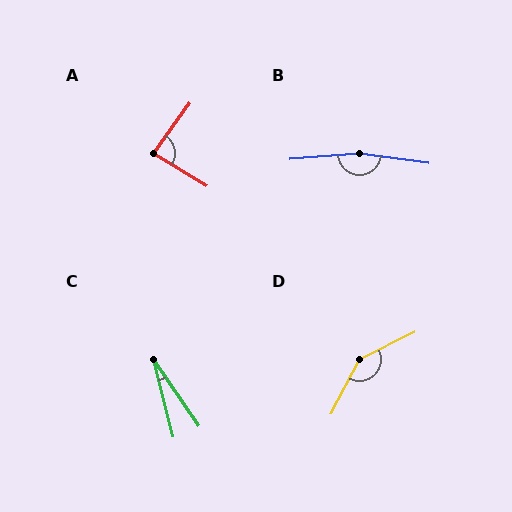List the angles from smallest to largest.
C (20°), A (86°), D (144°), B (168°).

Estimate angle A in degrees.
Approximately 86 degrees.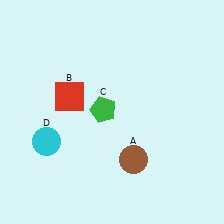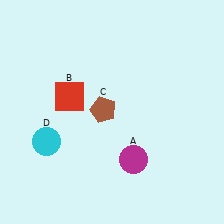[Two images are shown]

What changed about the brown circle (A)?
In Image 1, A is brown. In Image 2, it changed to magenta.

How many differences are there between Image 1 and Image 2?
There are 2 differences between the two images.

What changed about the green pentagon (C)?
In Image 1, C is green. In Image 2, it changed to brown.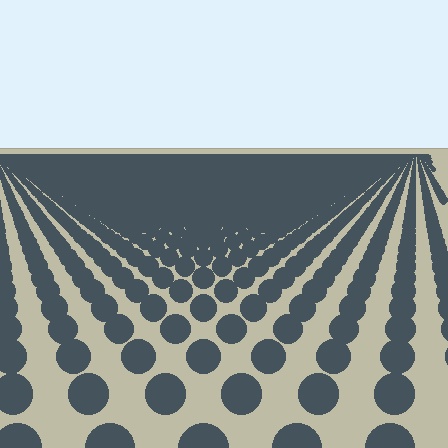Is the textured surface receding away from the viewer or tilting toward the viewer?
The surface is receding away from the viewer. Texture elements get smaller and denser toward the top.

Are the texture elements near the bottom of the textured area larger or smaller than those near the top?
Larger. Near the bottom, elements are closer to the viewer and appear at a bigger on-screen size.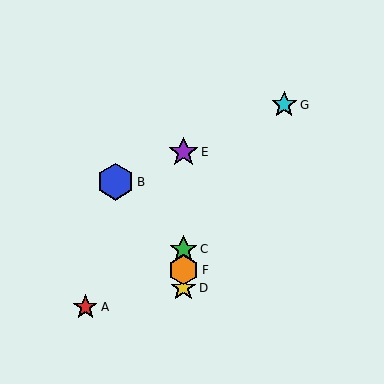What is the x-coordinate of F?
Object F is at x≈183.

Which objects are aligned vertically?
Objects C, D, E, F are aligned vertically.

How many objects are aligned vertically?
4 objects (C, D, E, F) are aligned vertically.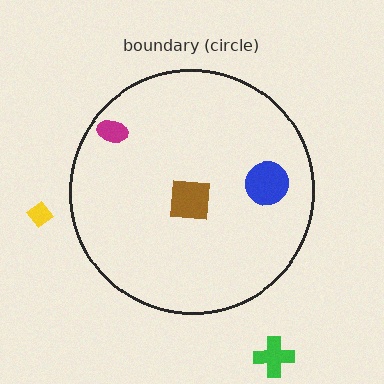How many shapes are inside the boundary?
3 inside, 2 outside.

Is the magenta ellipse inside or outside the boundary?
Inside.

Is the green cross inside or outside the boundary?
Outside.